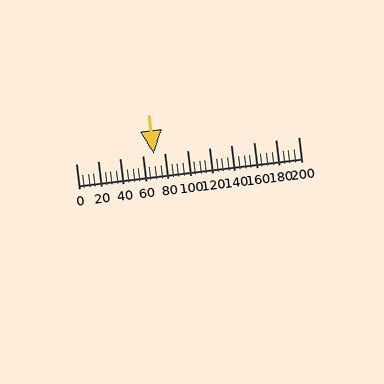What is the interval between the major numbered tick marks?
The major tick marks are spaced 20 units apart.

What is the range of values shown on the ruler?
The ruler shows values from 0 to 200.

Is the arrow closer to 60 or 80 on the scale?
The arrow is closer to 80.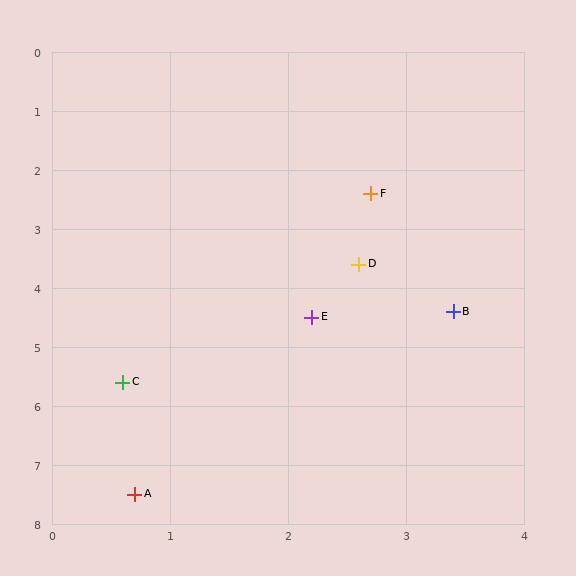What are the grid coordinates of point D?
Point D is at approximately (2.6, 3.6).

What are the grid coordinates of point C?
Point C is at approximately (0.6, 5.6).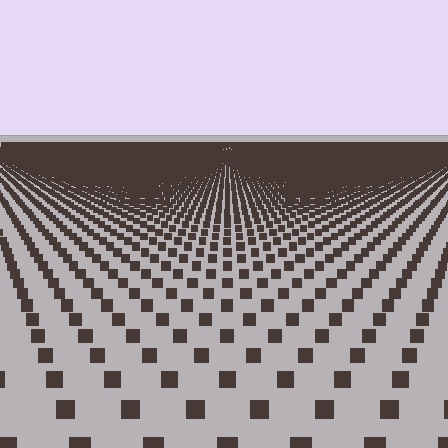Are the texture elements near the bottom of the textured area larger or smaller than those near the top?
Larger. Near the bottom, elements are closer to the viewer and appear at a bigger on-screen size.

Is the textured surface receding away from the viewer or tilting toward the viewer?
The surface is receding away from the viewer. Texture elements get smaller and denser toward the top.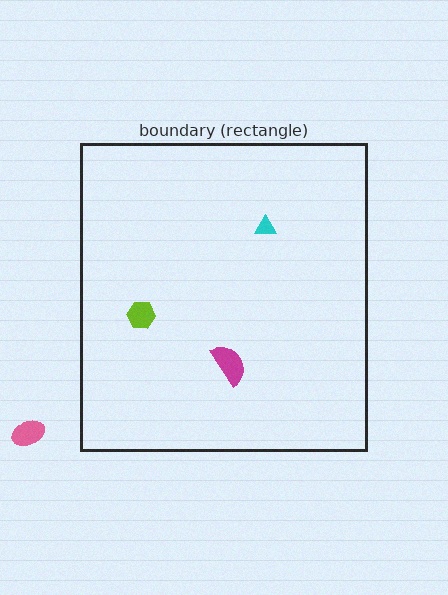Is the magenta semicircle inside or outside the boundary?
Inside.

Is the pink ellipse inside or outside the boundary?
Outside.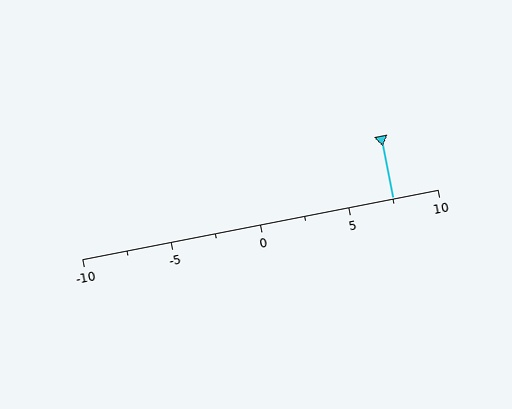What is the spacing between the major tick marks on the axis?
The major ticks are spaced 5 apart.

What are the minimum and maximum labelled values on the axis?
The axis runs from -10 to 10.